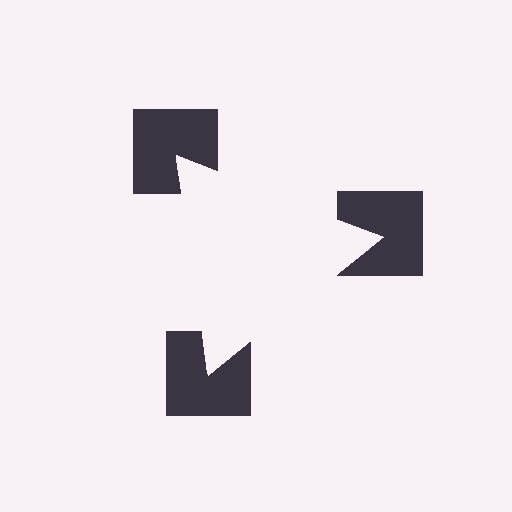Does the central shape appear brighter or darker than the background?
It typically appears slightly brighter than the background, even though no actual brightness change is drawn.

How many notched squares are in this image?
There are 3 — one at each vertex of the illusory triangle.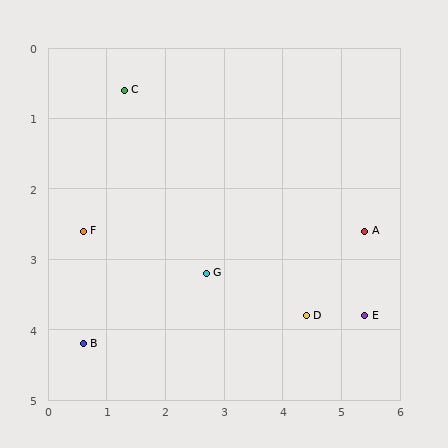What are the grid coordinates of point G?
Point G is at approximately (2.7, 3.2).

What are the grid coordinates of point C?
Point C is at approximately (1.3, 0.6).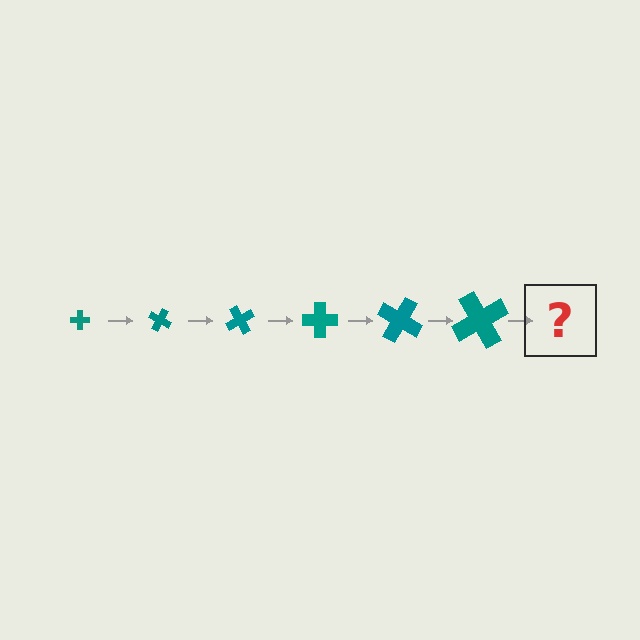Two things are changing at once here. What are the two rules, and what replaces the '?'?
The two rules are that the cross grows larger each step and it rotates 30 degrees each step. The '?' should be a cross, larger than the previous one and rotated 180 degrees from the start.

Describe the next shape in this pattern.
It should be a cross, larger than the previous one and rotated 180 degrees from the start.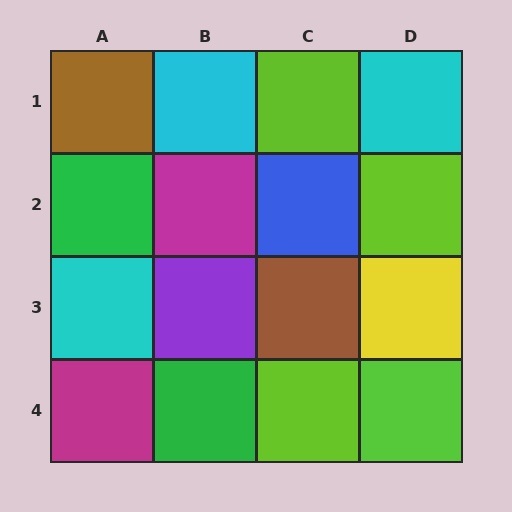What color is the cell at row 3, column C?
Brown.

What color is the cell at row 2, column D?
Lime.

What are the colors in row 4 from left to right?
Magenta, green, lime, lime.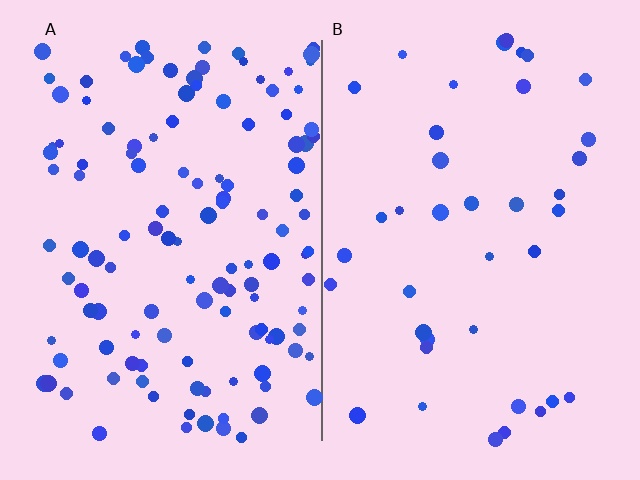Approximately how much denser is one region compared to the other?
Approximately 3.2× — region A over region B.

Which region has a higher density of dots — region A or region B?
A (the left).